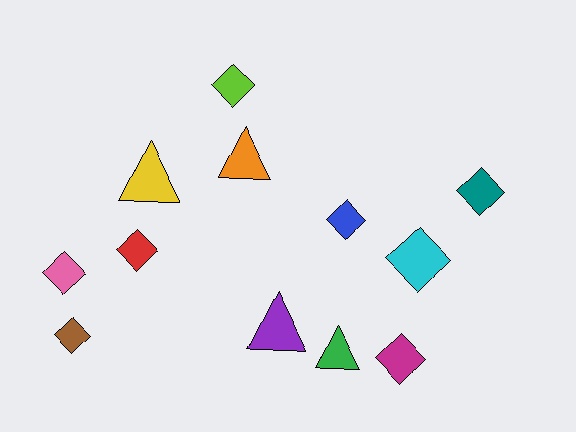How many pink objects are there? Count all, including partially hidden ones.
There is 1 pink object.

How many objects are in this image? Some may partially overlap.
There are 12 objects.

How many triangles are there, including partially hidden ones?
There are 4 triangles.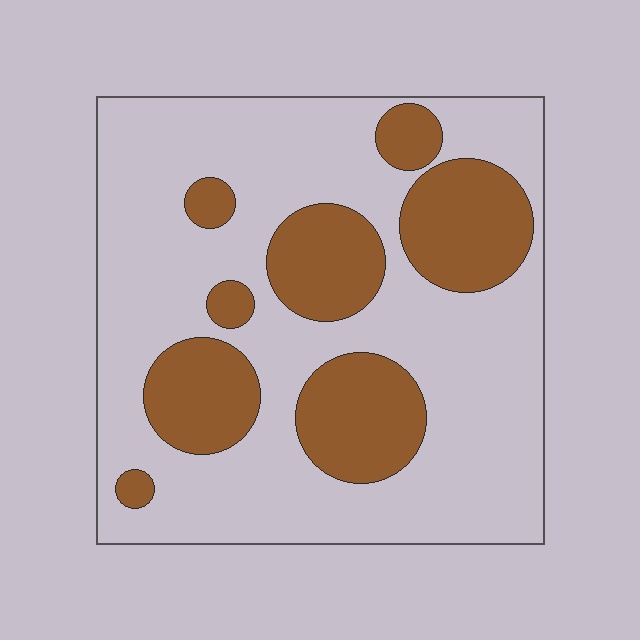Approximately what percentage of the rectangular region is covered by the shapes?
Approximately 30%.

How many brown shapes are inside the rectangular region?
8.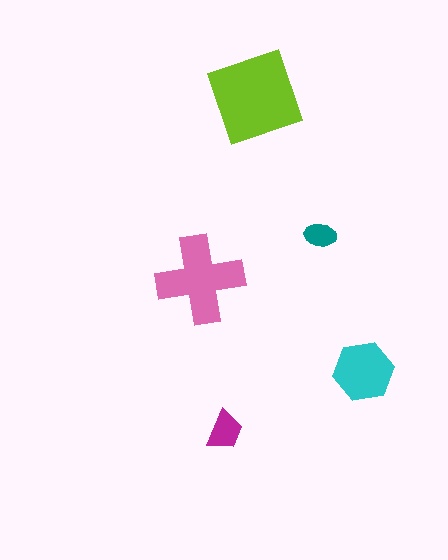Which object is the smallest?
The teal ellipse.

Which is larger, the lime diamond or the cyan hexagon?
The lime diamond.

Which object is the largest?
The lime diamond.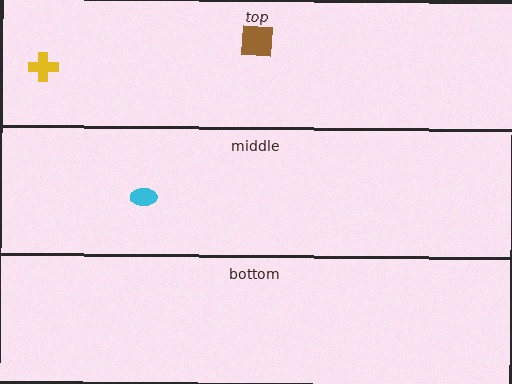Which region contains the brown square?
The top region.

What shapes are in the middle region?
The cyan ellipse.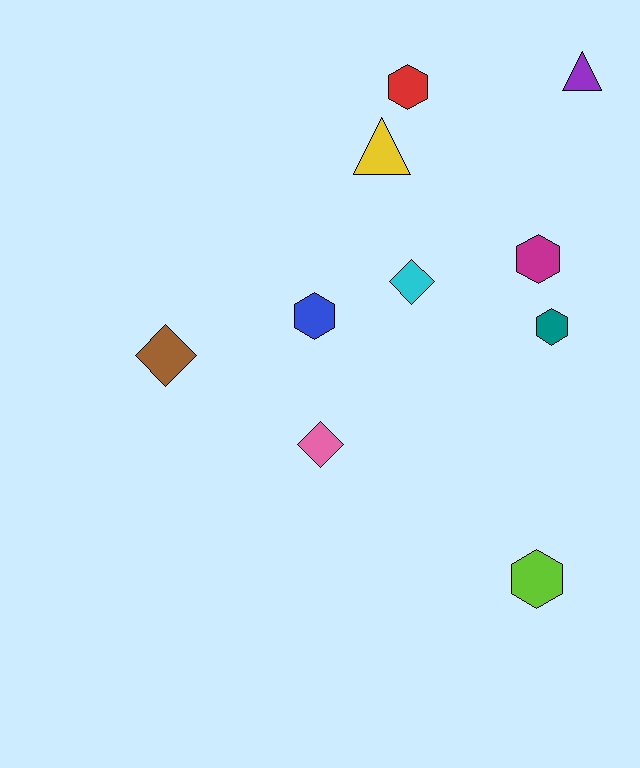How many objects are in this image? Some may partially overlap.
There are 10 objects.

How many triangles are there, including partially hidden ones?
There are 2 triangles.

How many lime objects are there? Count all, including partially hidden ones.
There is 1 lime object.